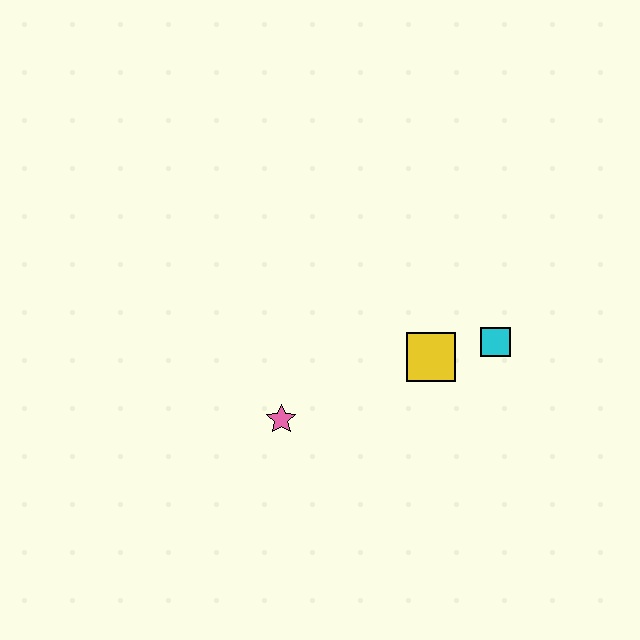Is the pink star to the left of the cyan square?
Yes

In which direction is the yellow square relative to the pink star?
The yellow square is to the right of the pink star.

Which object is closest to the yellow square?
The cyan square is closest to the yellow square.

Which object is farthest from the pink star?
The cyan square is farthest from the pink star.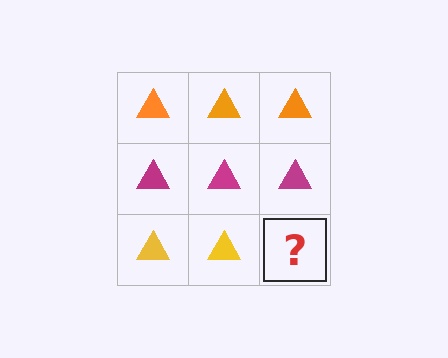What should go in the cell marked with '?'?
The missing cell should contain a yellow triangle.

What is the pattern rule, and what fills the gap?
The rule is that each row has a consistent color. The gap should be filled with a yellow triangle.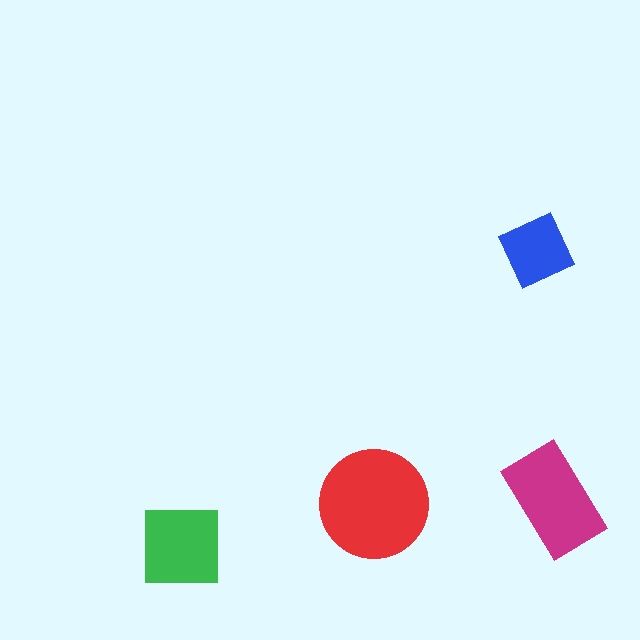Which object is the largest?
The red circle.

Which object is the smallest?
The blue diamond.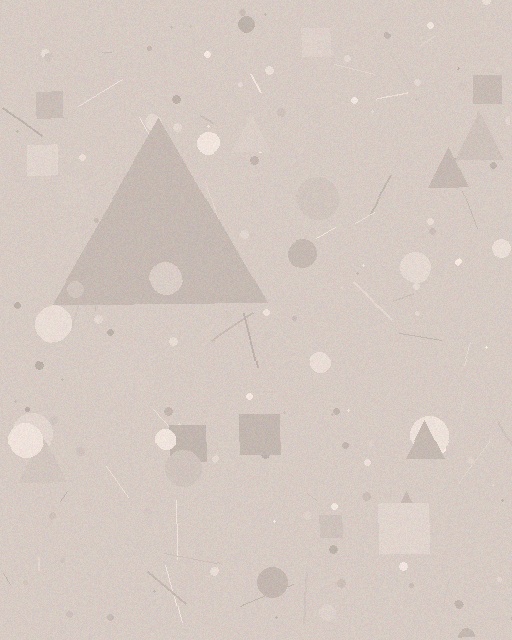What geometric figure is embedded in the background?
A triangle is embedded in the background.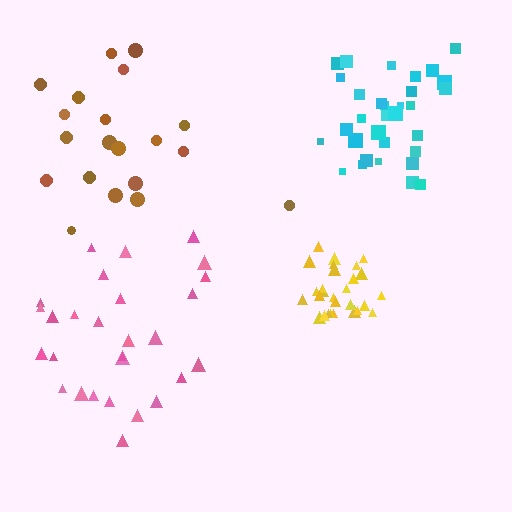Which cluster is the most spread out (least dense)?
Brown.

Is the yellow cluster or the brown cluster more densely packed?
Yellow.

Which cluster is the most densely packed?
Yellow.